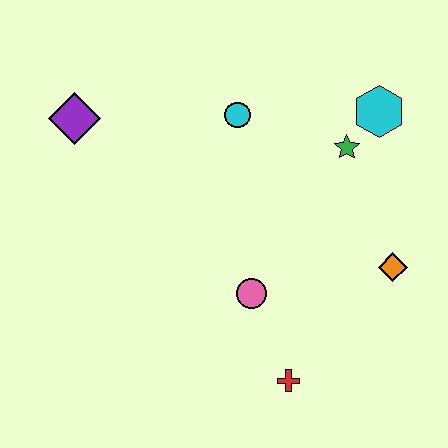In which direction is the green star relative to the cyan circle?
The green star is to the right of the cyan circle.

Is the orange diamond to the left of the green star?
No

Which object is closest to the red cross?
The pink circle is closest to the red cross.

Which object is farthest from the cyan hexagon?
The purple diamond is farthest from the cyan hexagon.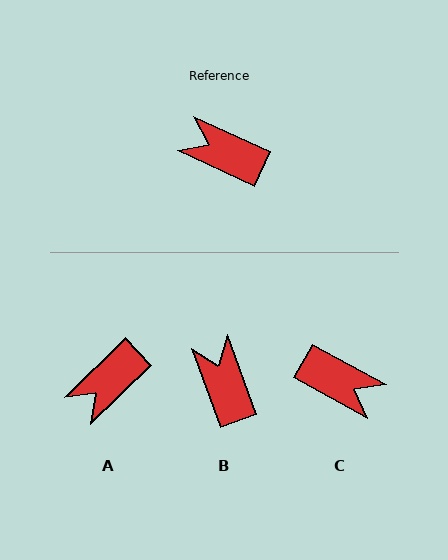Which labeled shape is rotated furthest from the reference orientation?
C, about 176 degrees away.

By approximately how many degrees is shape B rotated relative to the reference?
Approximately 45 degrees clockwise.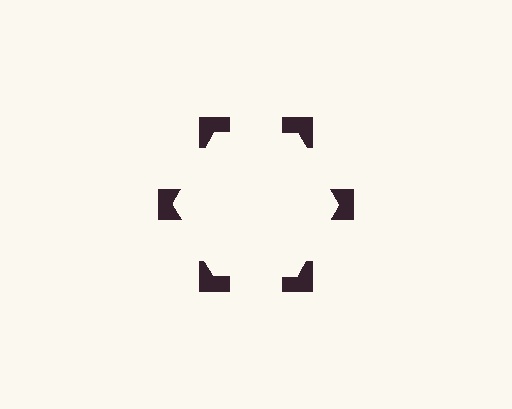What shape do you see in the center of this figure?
An illusory hexagon — its edges are inferred from the aligned wedge cuts in the notched squares, not physically drawn.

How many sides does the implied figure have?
6 sides.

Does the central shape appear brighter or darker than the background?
It typically appears slightly brighter than the background, even though no actual brightness change is drawn.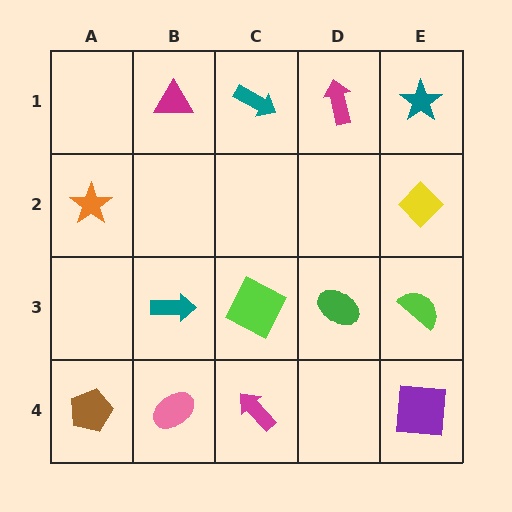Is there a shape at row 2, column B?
No, that cell is empty.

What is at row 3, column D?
A green ellipse.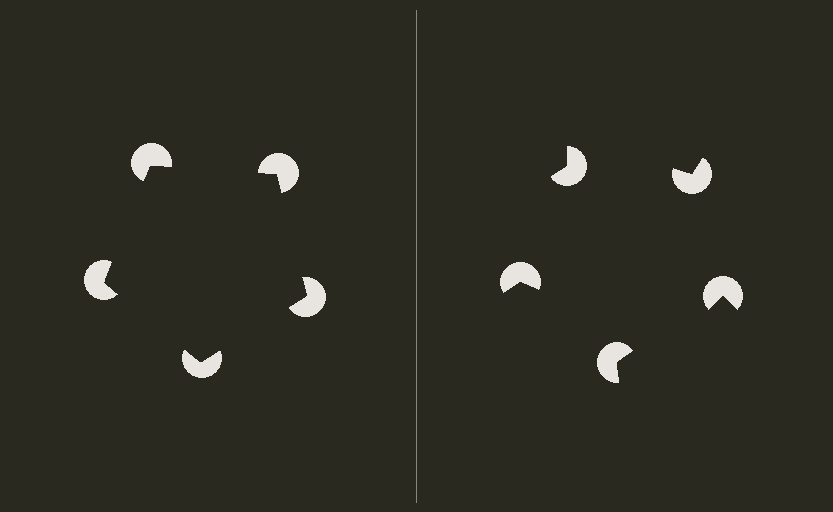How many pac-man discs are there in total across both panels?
10 — 5 on each side.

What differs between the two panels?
The pac-man discs are positioned identically on both sides; only the wedge orientations differ. On the left they align to a pentagon; on the right they are misaligned.